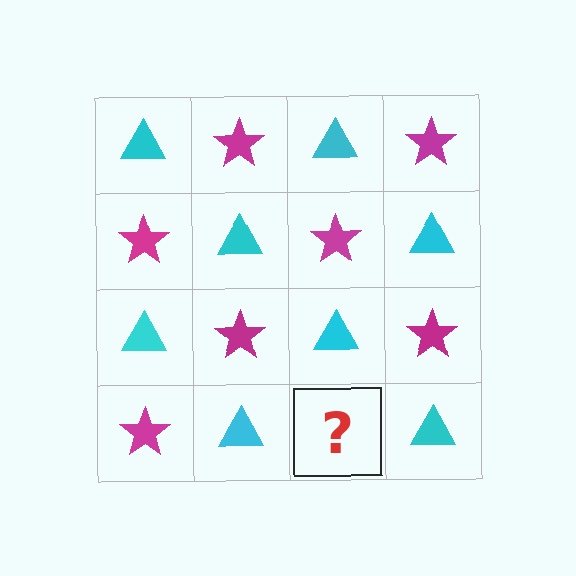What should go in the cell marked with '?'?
The missing cell should contain a magenta star.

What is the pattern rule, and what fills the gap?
The rule is that it alternates cyan triangle and magenta star in a checkerboard pattern. The gap should be filled with a magenta star.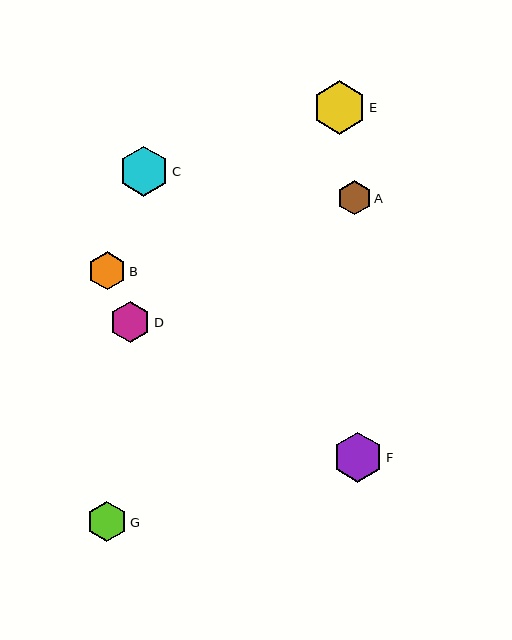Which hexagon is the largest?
Hexagon E is the largest with a size of approximately 53 pixels.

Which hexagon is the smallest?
Hexagon A is the smallest with a size of approximately 34 pixels.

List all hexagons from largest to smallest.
From largest to smallest: E, C, F, D, G, B, A.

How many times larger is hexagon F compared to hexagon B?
Hexagon F is approximately 1.3 times the size of hexagon B.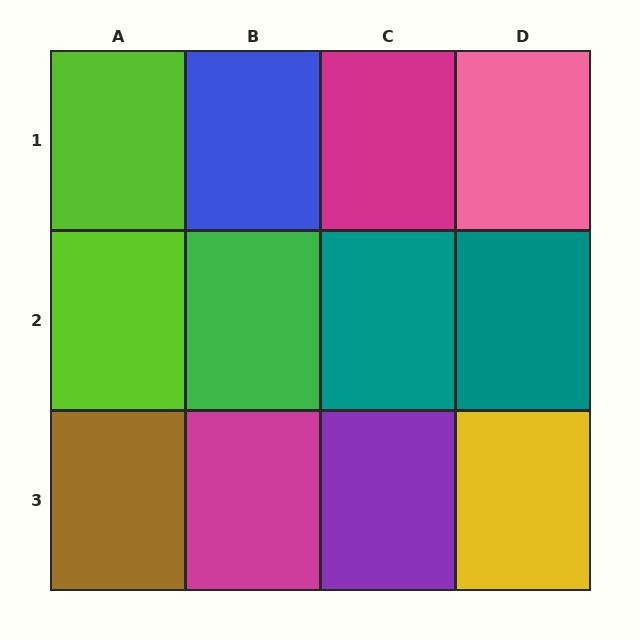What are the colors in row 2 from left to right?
Lime, green, teal, teal.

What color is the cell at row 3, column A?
Brown.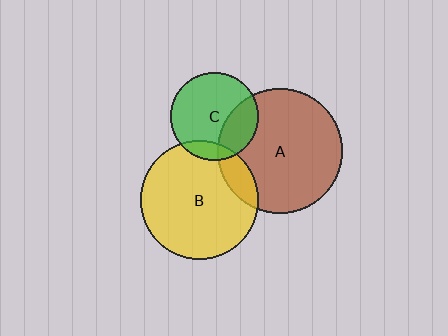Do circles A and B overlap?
Yes.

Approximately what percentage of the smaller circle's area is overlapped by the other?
Approximately 15%.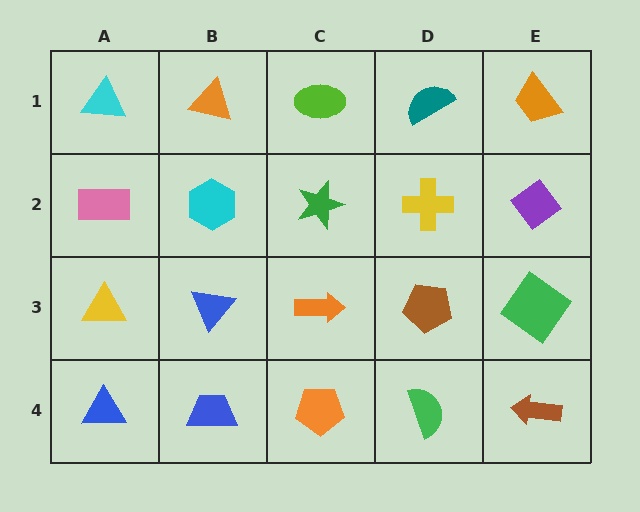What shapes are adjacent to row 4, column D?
A brown pentagon (row 3, column D), an orange pentagon (row 4, column C), a brown arrow (row 4, column E).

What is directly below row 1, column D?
A yellow cross.